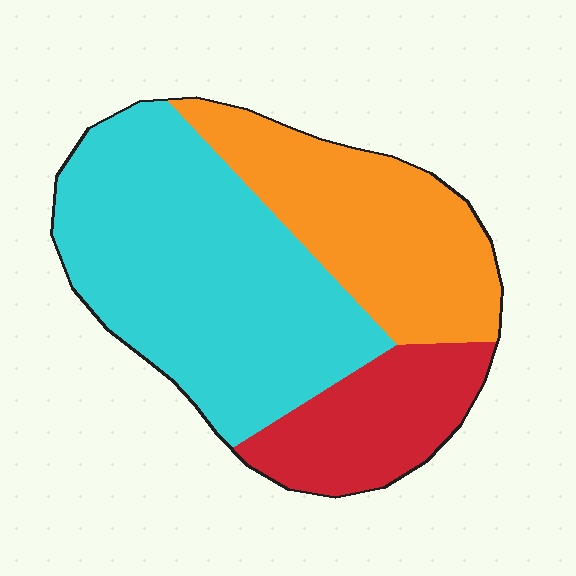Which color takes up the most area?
Cyan, at roughly 50%.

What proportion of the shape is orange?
Orange takes up about one third (1/3) of the shape.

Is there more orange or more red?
Orange.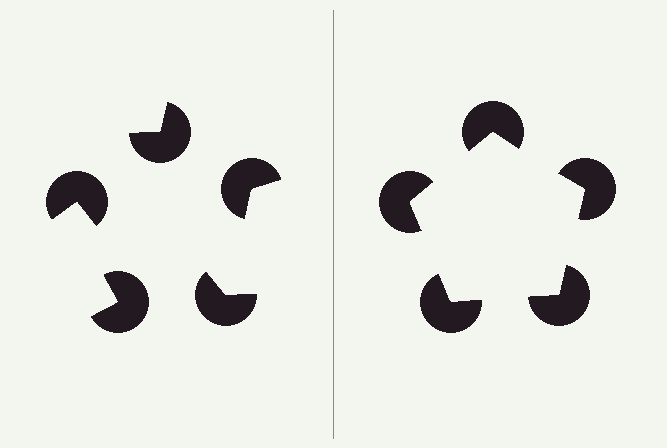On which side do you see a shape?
An illusory pentagon appears on the right side. On the left side the wedge cuts are rotated, so no coherent shape forms.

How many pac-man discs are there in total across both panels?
10 — 5 on each side.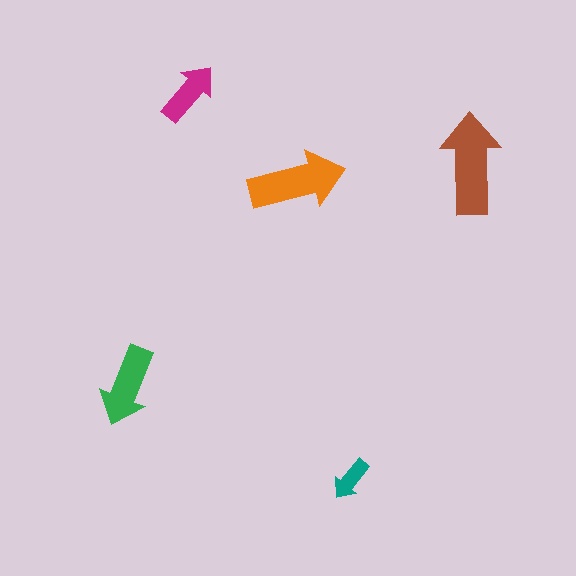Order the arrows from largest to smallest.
the brown one, the orange one, the green one, the magenta one, the teal one.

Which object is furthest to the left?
The green arrow is leftmost.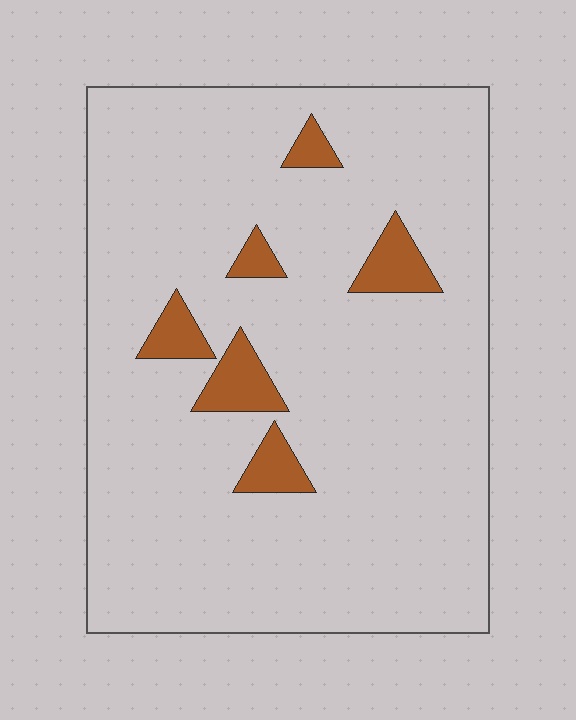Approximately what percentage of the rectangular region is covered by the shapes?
Approximately 10%.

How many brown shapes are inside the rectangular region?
6.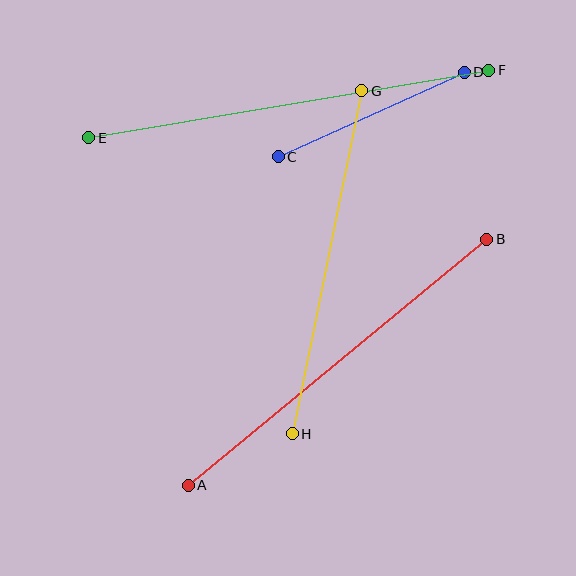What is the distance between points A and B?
The distance is approximately 387 pixels.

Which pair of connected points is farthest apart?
Points E and F are farthest apart.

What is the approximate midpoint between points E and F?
The midpoint is at approximately (289, 104) pixels.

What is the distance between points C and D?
The distance is approximately 204 pixels.